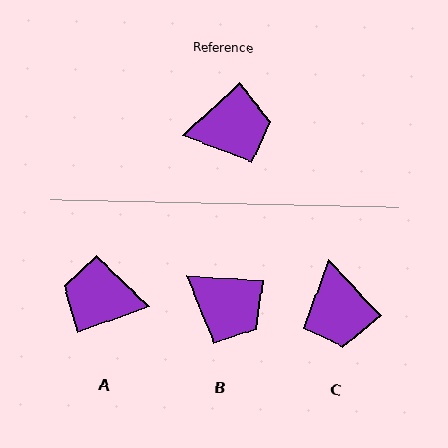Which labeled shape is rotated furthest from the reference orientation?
A, about 157 degrees away.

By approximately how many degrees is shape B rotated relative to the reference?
Approximately 47 degrees clockwise.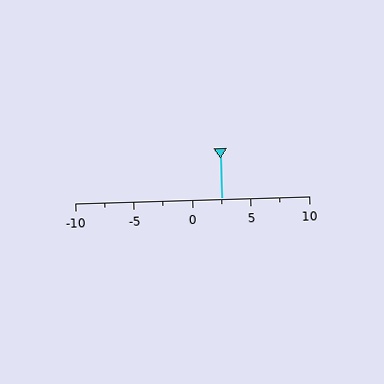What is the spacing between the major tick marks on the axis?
The major ticks are spaced 5 apart.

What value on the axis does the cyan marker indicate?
The marker indicates approximately 2.5.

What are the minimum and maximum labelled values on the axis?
The axis runs from -10 to 10.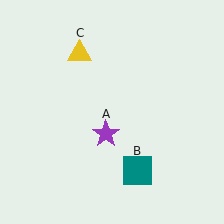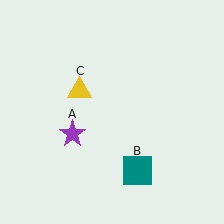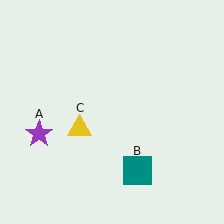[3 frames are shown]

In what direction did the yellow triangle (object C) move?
The yellow triangle (object C) moved down.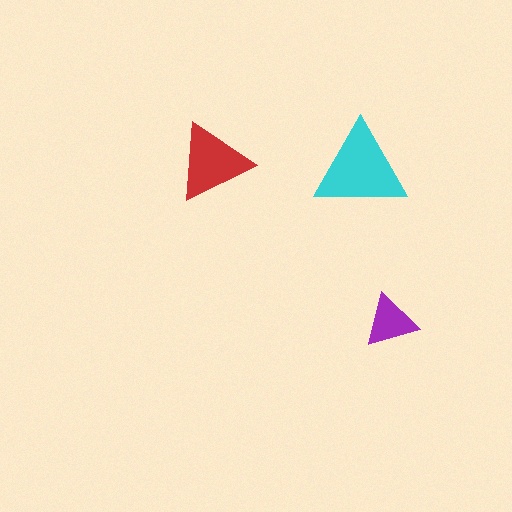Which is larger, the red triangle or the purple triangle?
The red one.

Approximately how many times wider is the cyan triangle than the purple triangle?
About 1.5 times wider.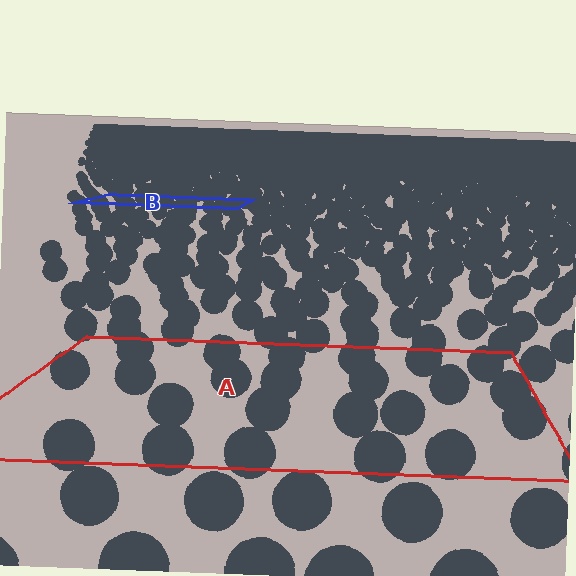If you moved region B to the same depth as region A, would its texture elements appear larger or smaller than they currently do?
They would appear larger. At a closer depth, the same texture elements are projected at a bigger on-screen size.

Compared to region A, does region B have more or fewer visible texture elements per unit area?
Region B has more texture elements per unit area — they are packed more densely because it is farther away.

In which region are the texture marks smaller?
The texture marks are smaller in region B, because it is farther away.